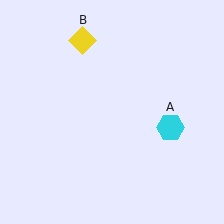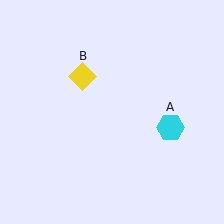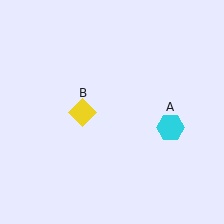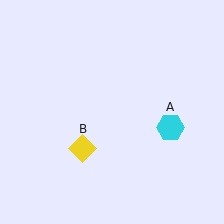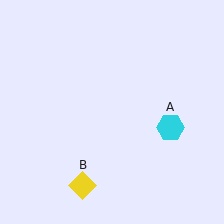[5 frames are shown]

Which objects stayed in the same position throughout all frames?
Cyan hexagon (object A) remained stationary.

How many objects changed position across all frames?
1 object changed position: yellow diamond (object B).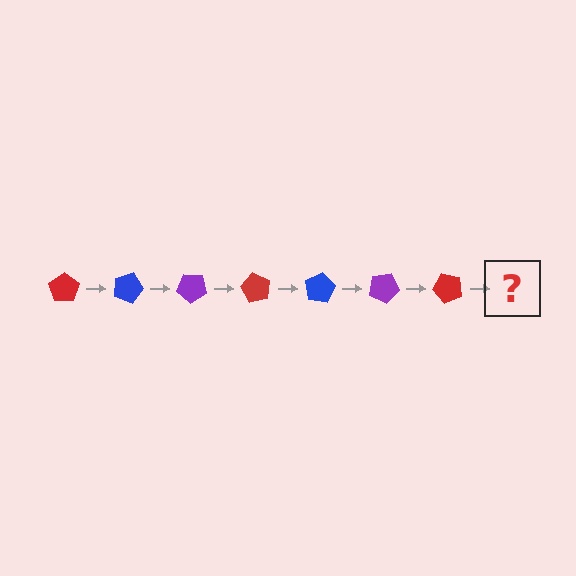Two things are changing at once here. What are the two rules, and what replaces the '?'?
The two rules are that it rotates 20 degrees each step and the color cycles through red, blue, and purple. The '?' should be a blue pentagon, rotated 140 degrees from the start.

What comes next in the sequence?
The next element should be a blue pentagon, rotated 140 degrees from the start.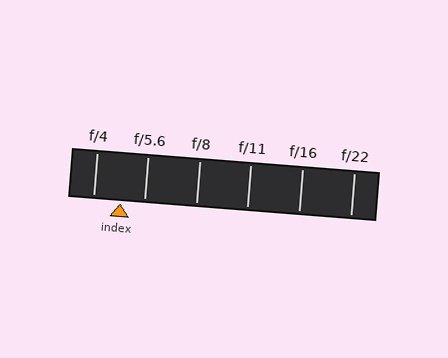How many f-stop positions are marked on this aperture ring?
There are 6 f-stop positions marked.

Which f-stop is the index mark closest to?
The index mark is closest to f/5.6.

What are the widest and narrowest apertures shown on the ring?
The widest aperture shown is f/4 and the narrowest is f/22.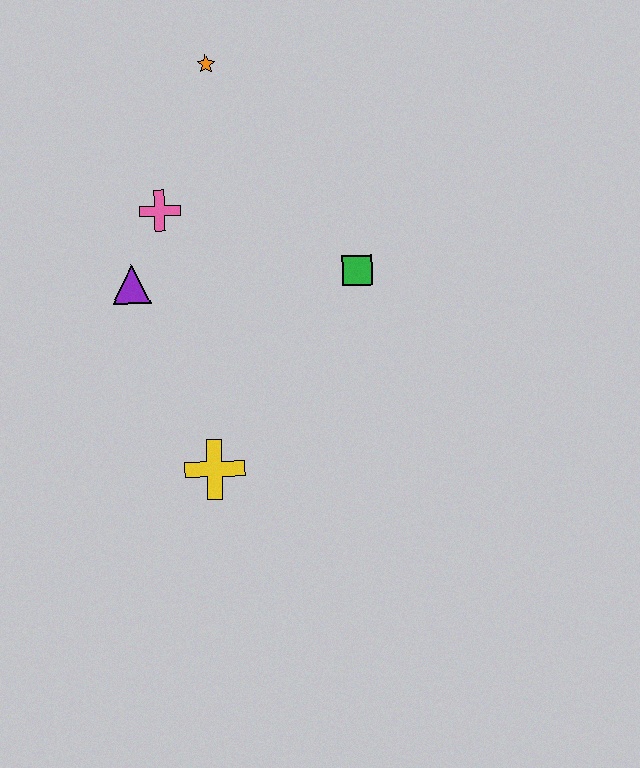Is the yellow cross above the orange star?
No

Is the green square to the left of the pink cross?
No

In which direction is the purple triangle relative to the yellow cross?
The purple triangle is above the yellow cross.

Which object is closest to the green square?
The pink cross is closest to the green square.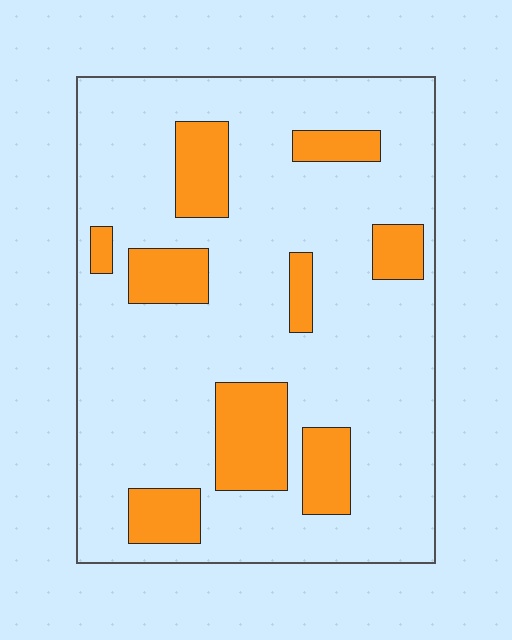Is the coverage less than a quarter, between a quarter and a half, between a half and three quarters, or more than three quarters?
Less than a quarter.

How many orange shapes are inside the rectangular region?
9.